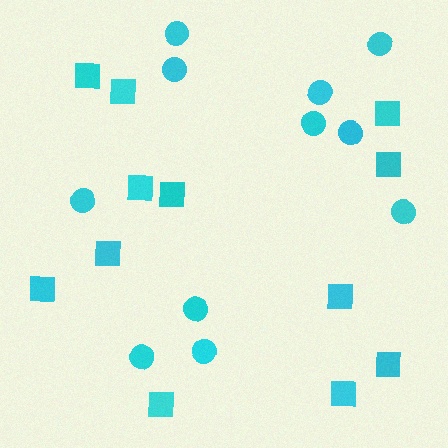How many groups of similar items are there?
There are 2 groups: one group of squares (12) and one group of circles (11).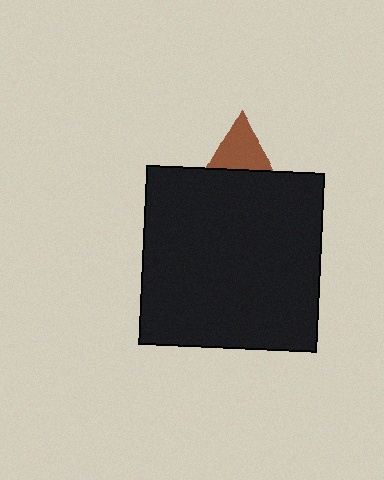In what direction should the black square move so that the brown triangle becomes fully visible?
The black square should move down. That is the shortest direction to clear the overlap and leave the brown triangle fully visible.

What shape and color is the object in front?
The object in front is a black square.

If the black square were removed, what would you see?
You would see the complete brown triangle.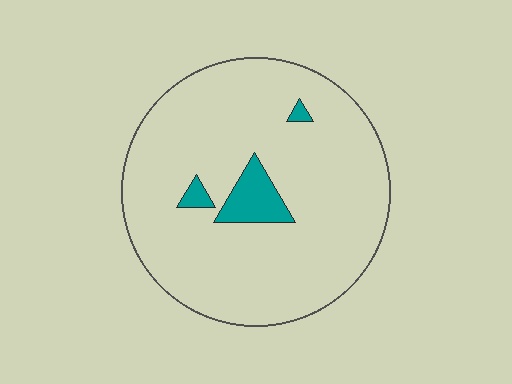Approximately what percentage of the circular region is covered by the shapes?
Approximately 5%.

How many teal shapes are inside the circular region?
3.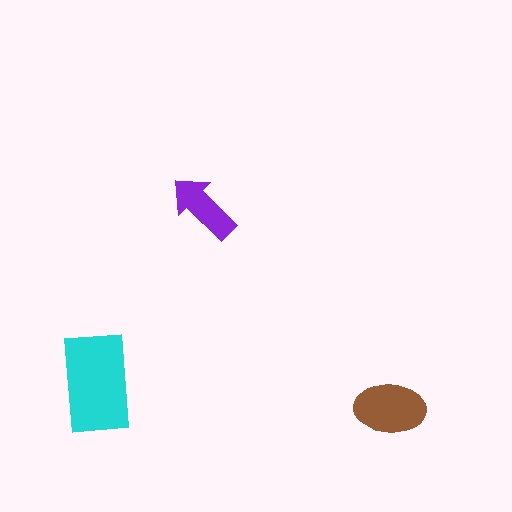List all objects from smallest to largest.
The purple arrow, the brown ellipse, the cyan rectangle.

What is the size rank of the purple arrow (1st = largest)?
3rd.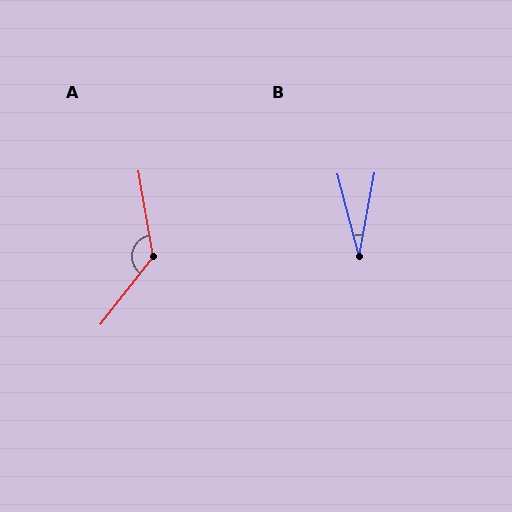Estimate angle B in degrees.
Approximately 25 degrees.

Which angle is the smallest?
B, at approximately 25 degrees.